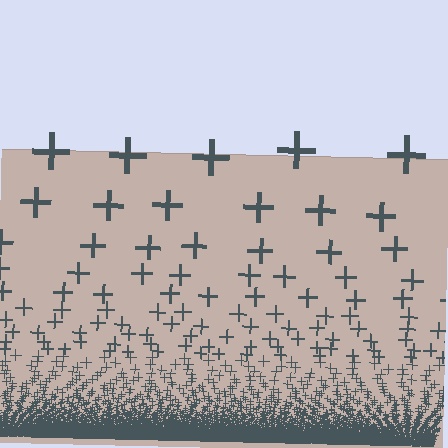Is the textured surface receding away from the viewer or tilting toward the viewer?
The surface appears to tilt toward the viewer. Texture elements get larger and sparser toward the top.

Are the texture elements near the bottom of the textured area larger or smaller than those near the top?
Smaller. The gradient is inverted — elements near the bottom are smaller and denser.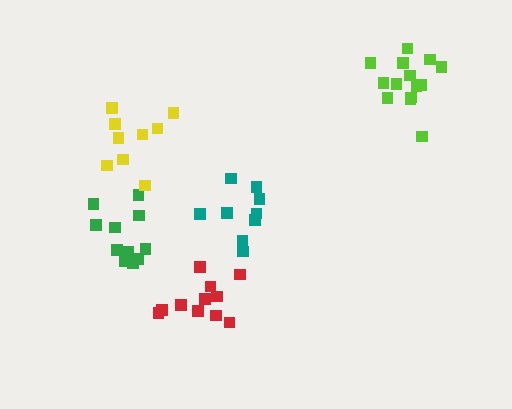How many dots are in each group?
Group 1: 11 dots, Group 2: 12 dots, Group 3: 9 dots, Group 4: 14 dots, Group 5: 9 dots (55 total).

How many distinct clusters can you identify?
There are 5 distinct clusters.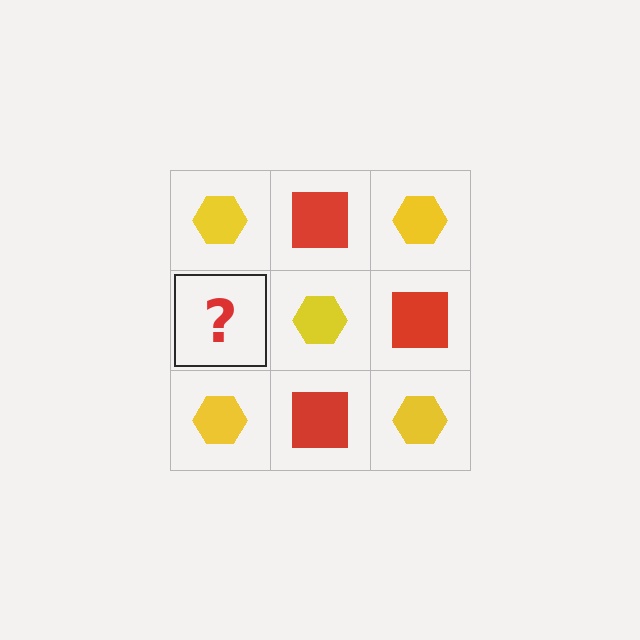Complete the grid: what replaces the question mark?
The question mark should be replaced with a red square.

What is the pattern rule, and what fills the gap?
The rule is that it alternates yellow hexagon and red square in a checkerboard pattern. The gap should be filled with a red square.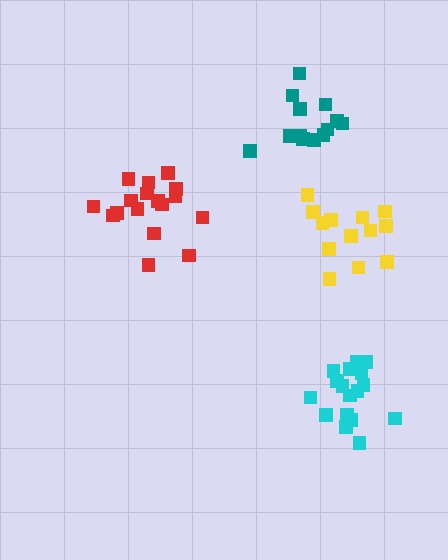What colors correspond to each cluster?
The clusters are colored: teal, yellow, cyan, red.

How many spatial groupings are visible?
There are 4 spatial groupings.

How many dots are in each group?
Group 1: 13 dots, Group 2: 13 dots, Group 3: 17 dots, Group 4: 17 dots (60 total).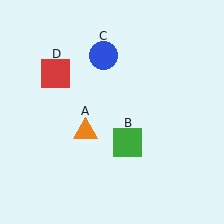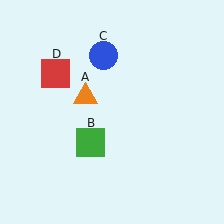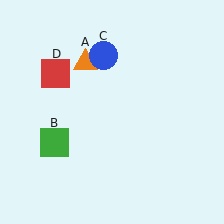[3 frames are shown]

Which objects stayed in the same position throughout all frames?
Blue circle (object C) and red square (object D) remained stationary.